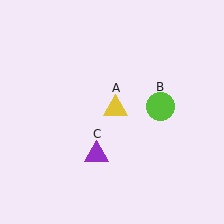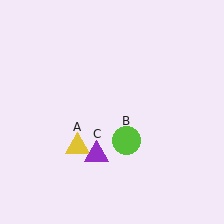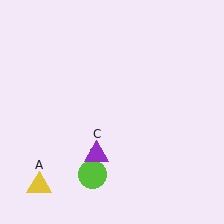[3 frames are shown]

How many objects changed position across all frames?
2 objects changed position: yellow triangle (object A), lime circle (object B).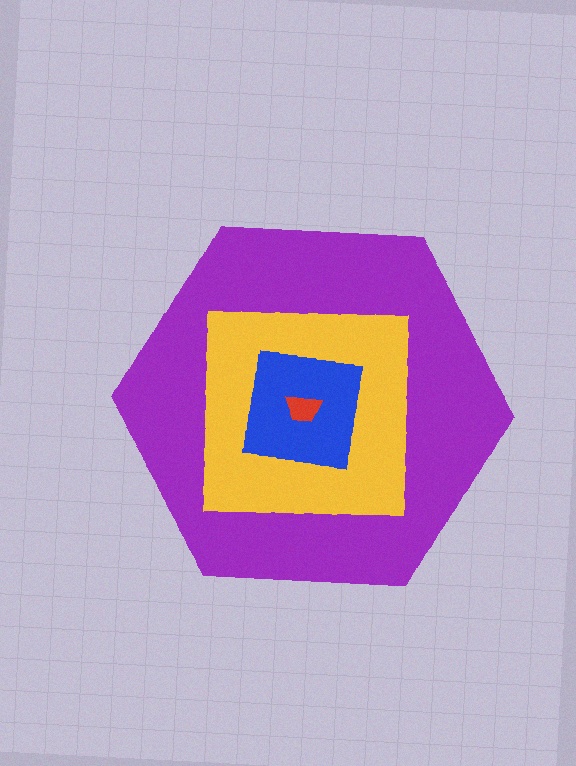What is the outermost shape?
The purple hexagon.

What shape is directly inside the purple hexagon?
The yellow square.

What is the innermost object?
The red trapezoid.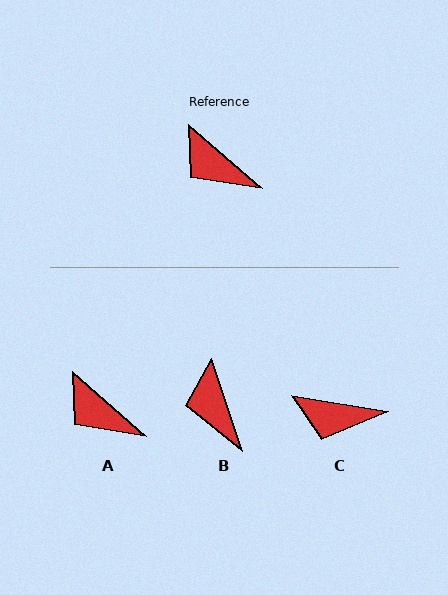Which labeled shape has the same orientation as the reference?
A.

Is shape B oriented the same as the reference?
No, it is off by about 30 degrees.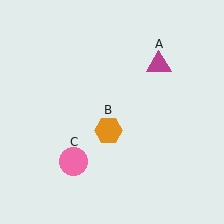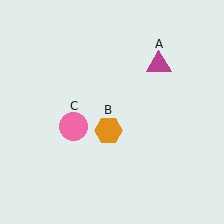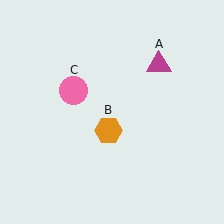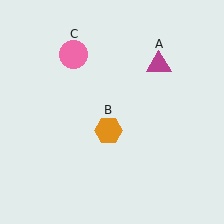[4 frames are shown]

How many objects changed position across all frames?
1 object changed position: pink circle (object C).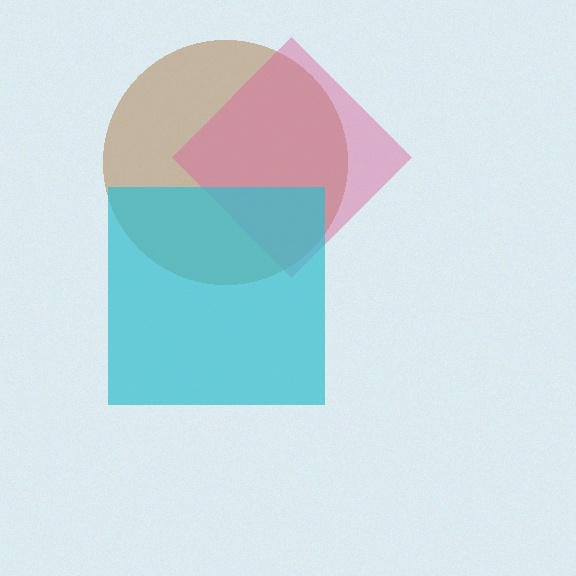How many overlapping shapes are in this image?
There are 3 overlapping shapes in the image.